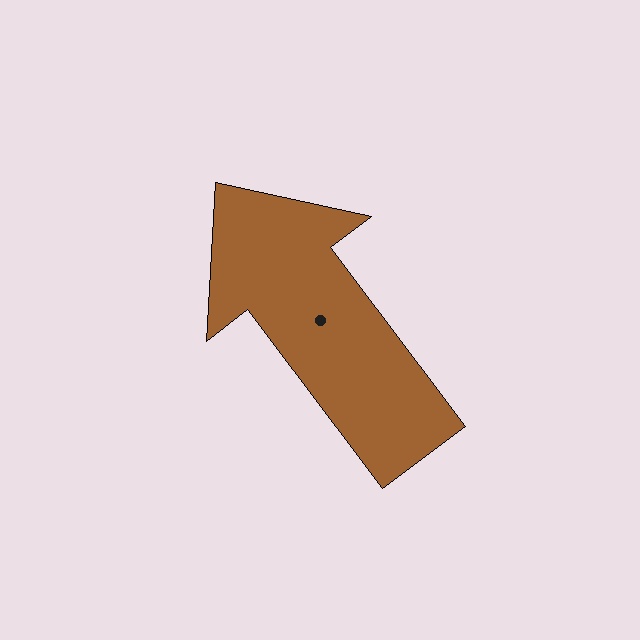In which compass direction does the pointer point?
Northwest.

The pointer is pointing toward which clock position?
Roughly 11 o'clock.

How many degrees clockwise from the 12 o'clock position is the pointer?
Approximately 323 degrees.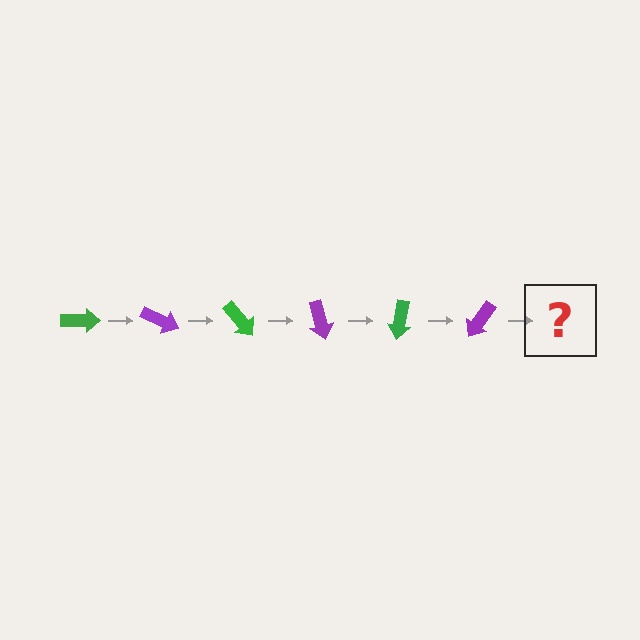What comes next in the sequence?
The next element should be a green arrow, rotated 150 degrees from the start.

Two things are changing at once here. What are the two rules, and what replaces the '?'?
The two rules are that it rotates 25 degrees each step and the color cycles through green and purple. The '?' should be a green arrow, rotated 150 degrees from the start.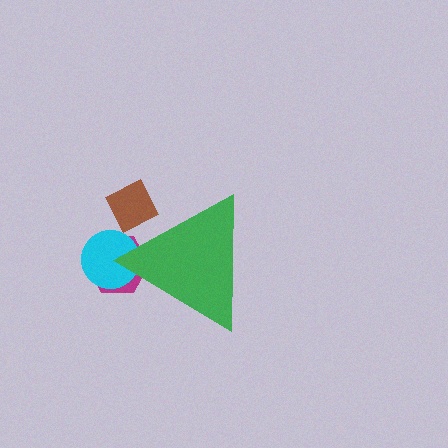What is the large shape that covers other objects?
A green triangle.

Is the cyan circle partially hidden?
Yes, the cyan circle is partially hidden behind the green triangle.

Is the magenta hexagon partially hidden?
Yes, the magenta hexagon is partially hidden behind the green triangle.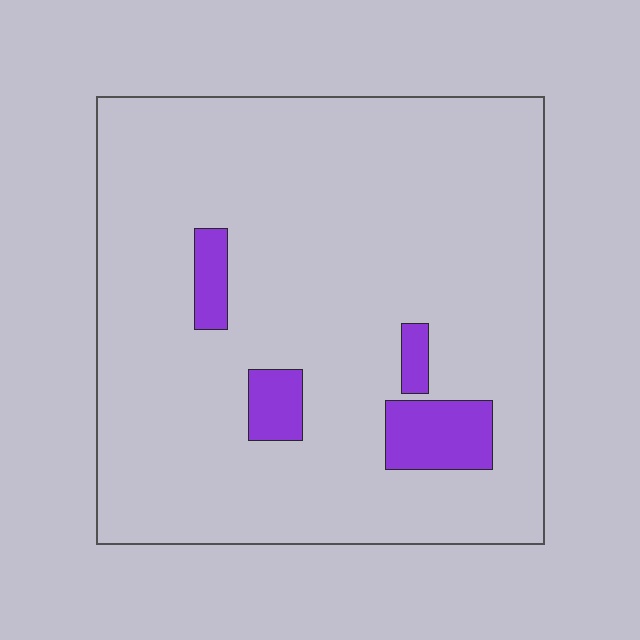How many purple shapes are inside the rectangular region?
4.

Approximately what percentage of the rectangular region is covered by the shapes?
Approximately 10%.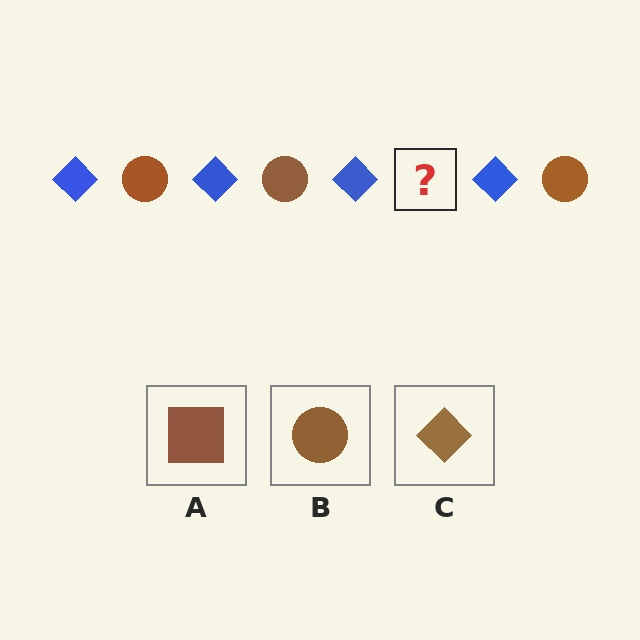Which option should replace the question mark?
Option B.